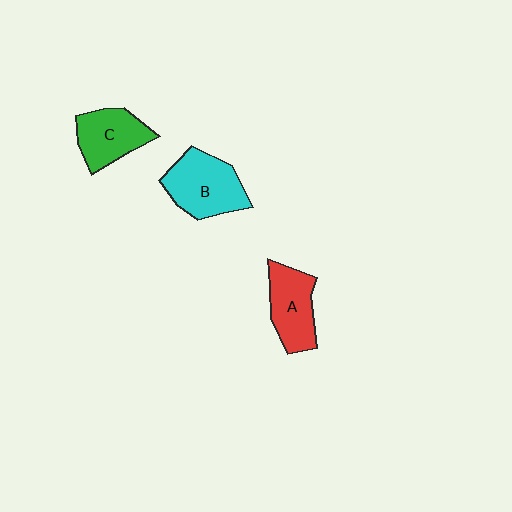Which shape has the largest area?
Shape B (cyan).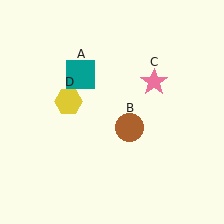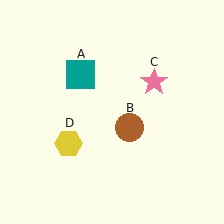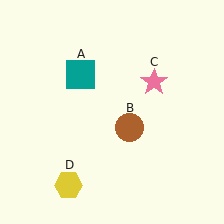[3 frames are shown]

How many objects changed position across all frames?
1 object changed position: yellow hexagon (object D).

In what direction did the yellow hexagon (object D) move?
The yellow hexagon (object D) moved down.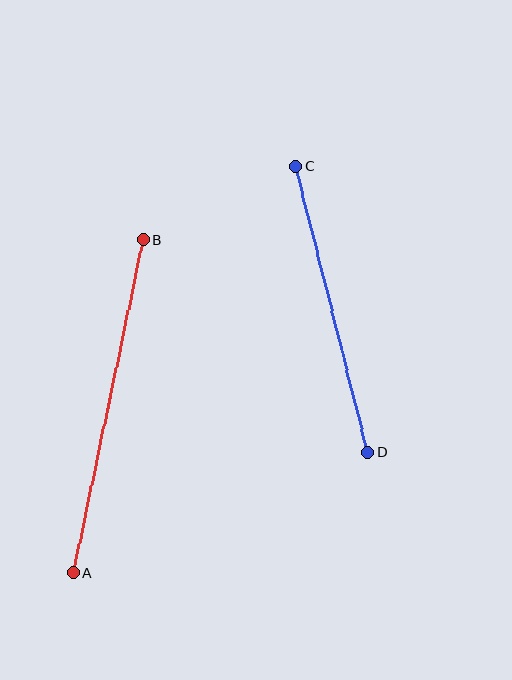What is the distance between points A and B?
The distance is approximately 340 pixels.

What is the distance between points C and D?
The distance is approximately 295 pixels.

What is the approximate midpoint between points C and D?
The midpoint is at approximately (332, 309) pixels.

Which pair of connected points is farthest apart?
Points A and B are farthest apart.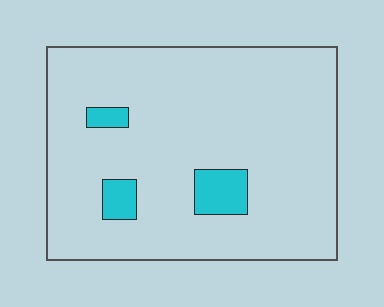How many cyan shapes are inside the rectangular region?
3.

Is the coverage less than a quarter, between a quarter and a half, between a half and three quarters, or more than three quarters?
Less than a quarter.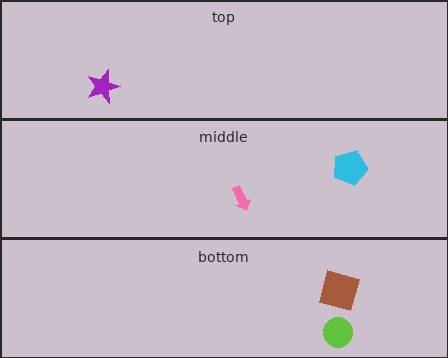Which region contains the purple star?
The top region.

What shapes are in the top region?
The purple star.